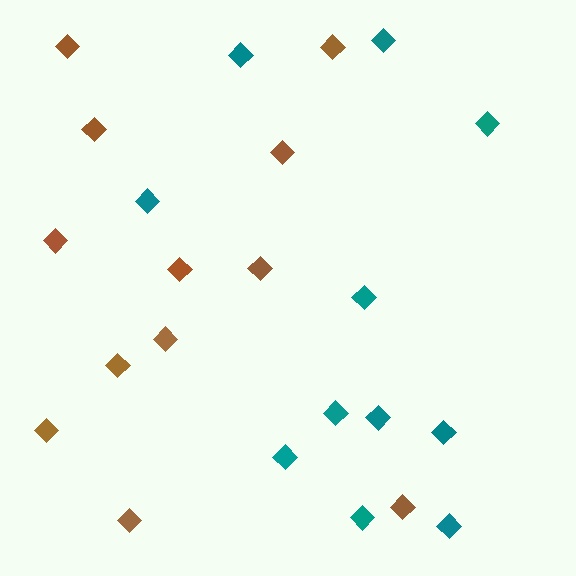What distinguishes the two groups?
There are 2 groups: one group of teal diamonds (11) and one group of brown diamonds (12).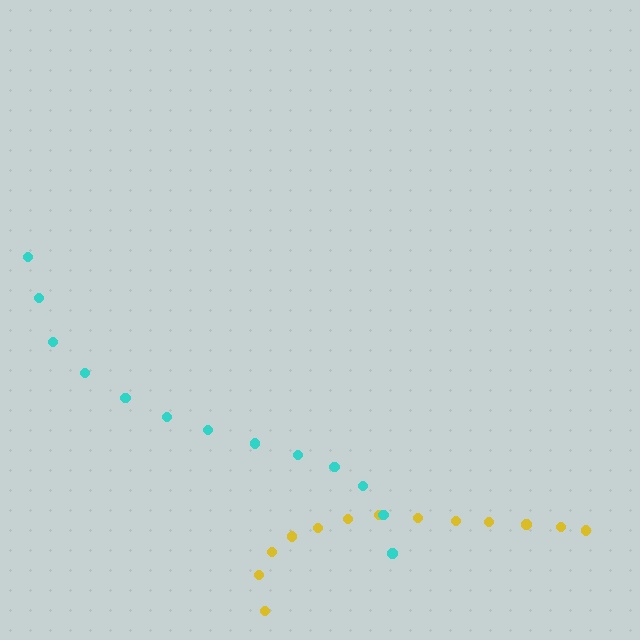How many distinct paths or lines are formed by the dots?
There are 2 distinct paths.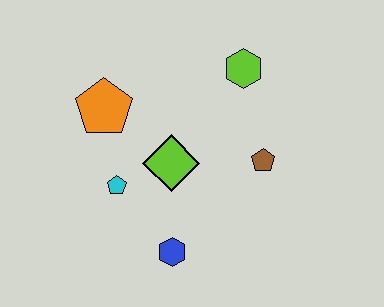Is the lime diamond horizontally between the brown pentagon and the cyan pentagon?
Yes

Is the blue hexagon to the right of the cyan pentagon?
Yes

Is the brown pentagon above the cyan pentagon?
Yes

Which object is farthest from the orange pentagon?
The brown pentagon is farthest from the orange pentagon.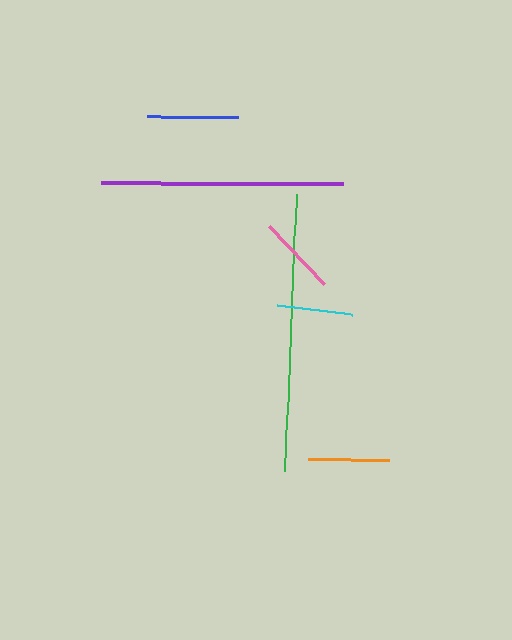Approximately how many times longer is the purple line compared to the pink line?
The purple line is approximately 3.1 times the length of the pink line.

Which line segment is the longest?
The green line is the longest at approximately 276 pixels.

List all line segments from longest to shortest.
From longest to shortest: green, purple, blue, orange, pink, cyan.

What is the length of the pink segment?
The pink segment is approximately 79 pixels long.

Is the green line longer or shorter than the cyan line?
The green line is longer than the cyan line.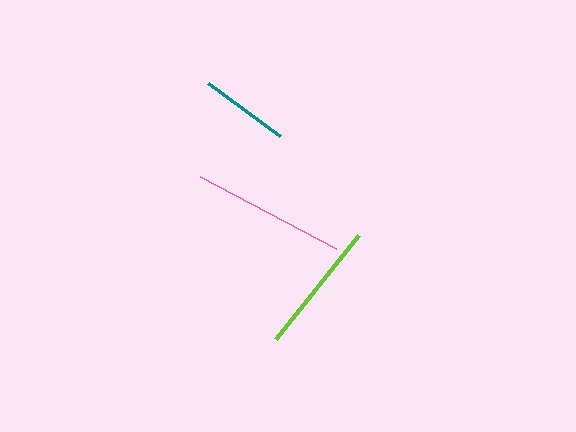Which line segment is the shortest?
The teal line is the shortest at approximately 90 pixels.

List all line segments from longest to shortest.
From longest to shortest: pink, lime, teal.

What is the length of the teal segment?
The teal segment is approximately 90 pixels long.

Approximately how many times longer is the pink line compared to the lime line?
The pink line is approximately 1.2 times the length of the lime line.